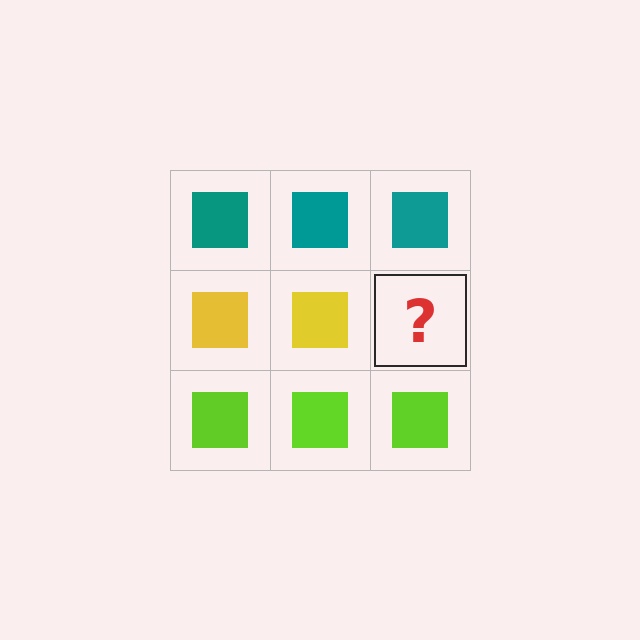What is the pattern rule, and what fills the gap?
The rule is that each row has a consistent color. The gap should be filled with a yellow square.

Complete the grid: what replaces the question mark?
The question mark should be replaced with a yellow square.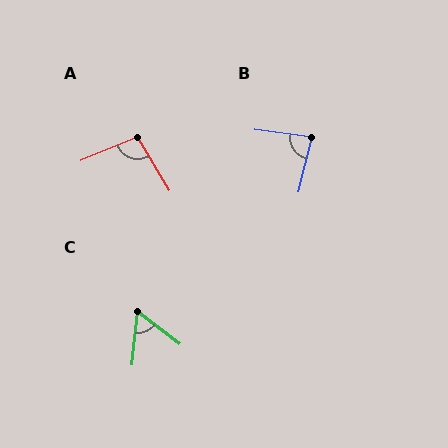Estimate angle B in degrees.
Approximately 83 degrees.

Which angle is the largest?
A, at approximately 99 degrees.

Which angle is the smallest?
C, at approximately 58 degrees.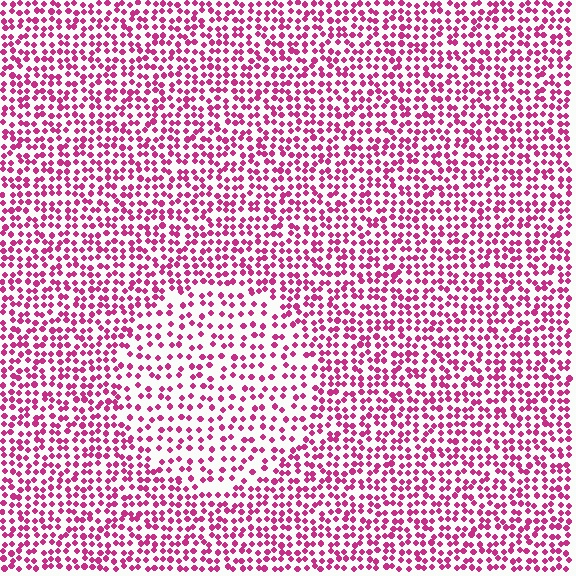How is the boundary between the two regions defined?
The boundary is defined by a change in element density (approximately 1.7x ratio). All elements are the same color, size, and shape.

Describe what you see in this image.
The image contains small magenta elements arranged at two different densities. A circle-shaped region is visible where the elements are less densely packed than the surrounding area.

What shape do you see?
I see a circle.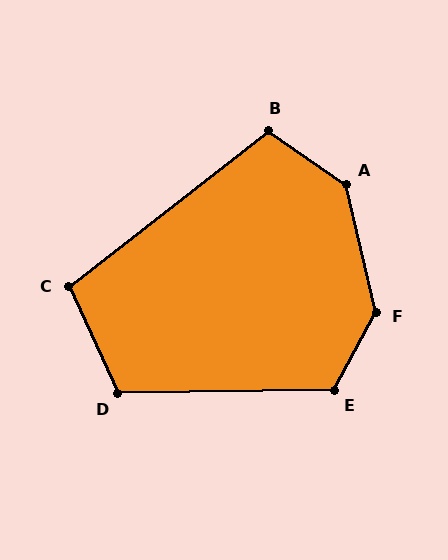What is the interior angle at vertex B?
Approximately 108 degrees (obtuse).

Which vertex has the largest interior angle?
F, at approximately 138 degrees.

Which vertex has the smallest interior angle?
C, at approximately 103 degrees.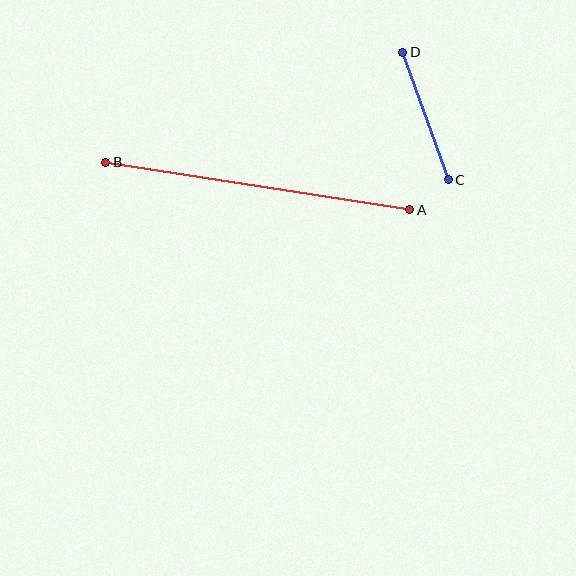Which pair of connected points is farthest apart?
Points A and B are farthest apart.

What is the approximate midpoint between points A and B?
The midpoint is at approximately (258, 186) pixels.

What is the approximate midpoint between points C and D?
The midpoint is at approximately (426, 116) pixels.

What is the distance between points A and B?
The distance is approximately 308 pixels.